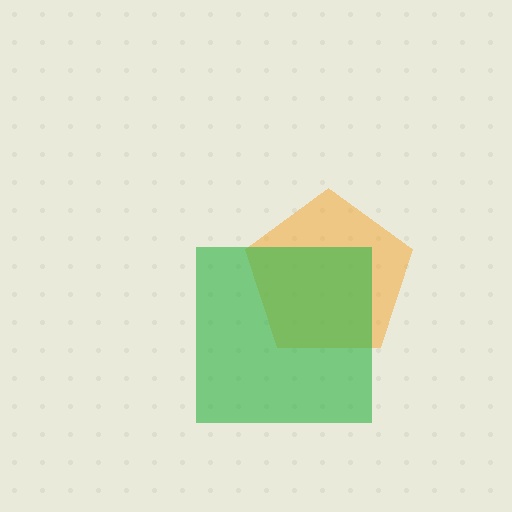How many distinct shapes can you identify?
There are 2 distinct shapes: an orange pentagon, a green square.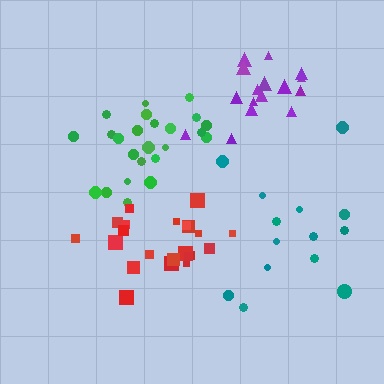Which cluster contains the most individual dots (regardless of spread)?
Green (24).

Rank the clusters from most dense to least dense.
green, red, purple, teal.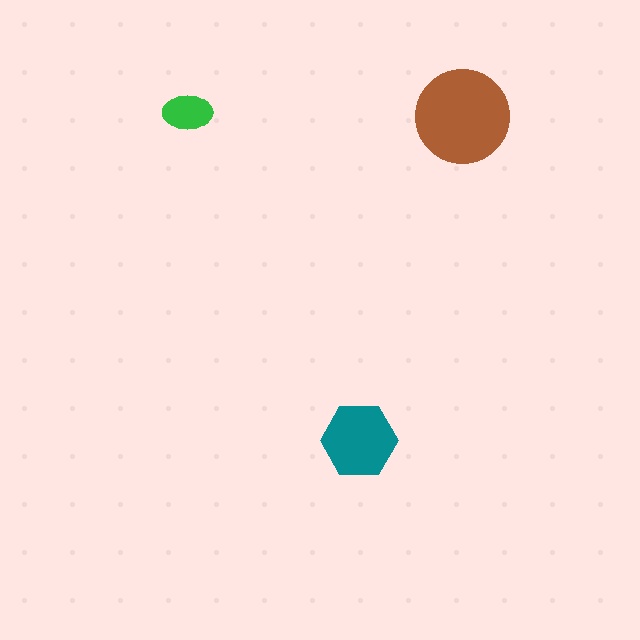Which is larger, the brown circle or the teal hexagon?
The brown circle.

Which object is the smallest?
The green ellipse.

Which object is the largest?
The brown circle.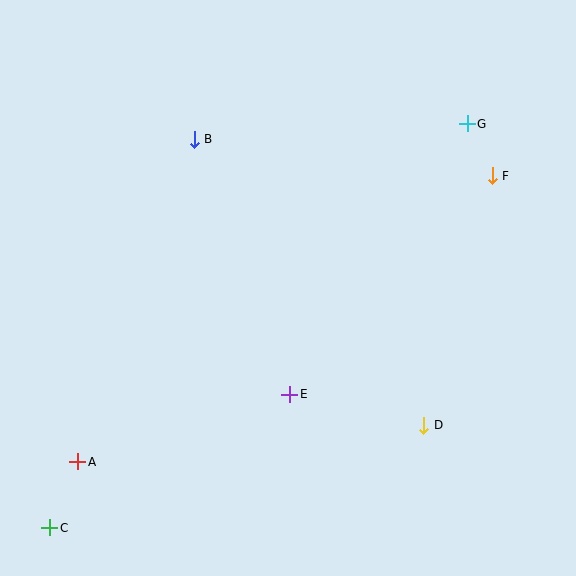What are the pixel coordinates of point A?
Point A is at (78, 462).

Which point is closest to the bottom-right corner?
Point D is closest to the bottom-right corner.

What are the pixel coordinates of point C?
Point C is at (50, 528).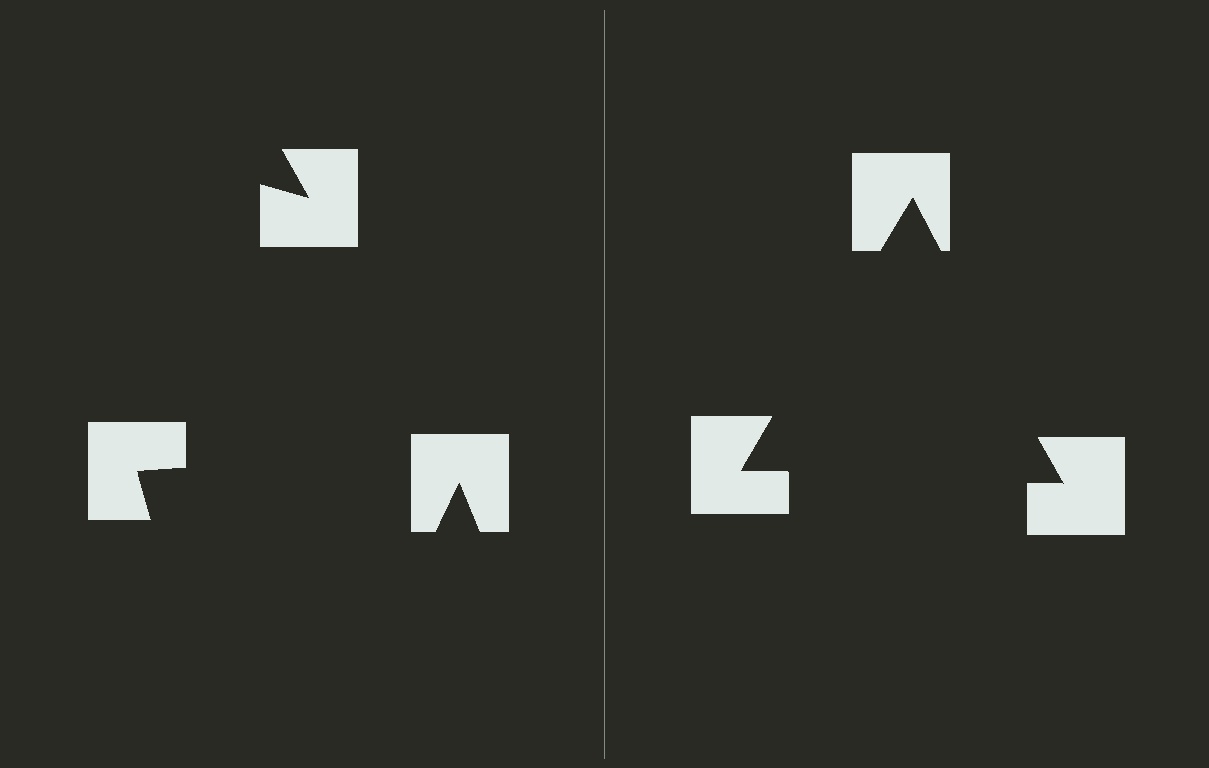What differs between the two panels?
The notched squares are positioned identically on both sides; only the wedge orientations differ. On the right they align to a triangle; on the left they are misaligned.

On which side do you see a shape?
An illusory triangle appears on the right side. On the left side the wedge cuts are rotated, so no coherent shape forms.